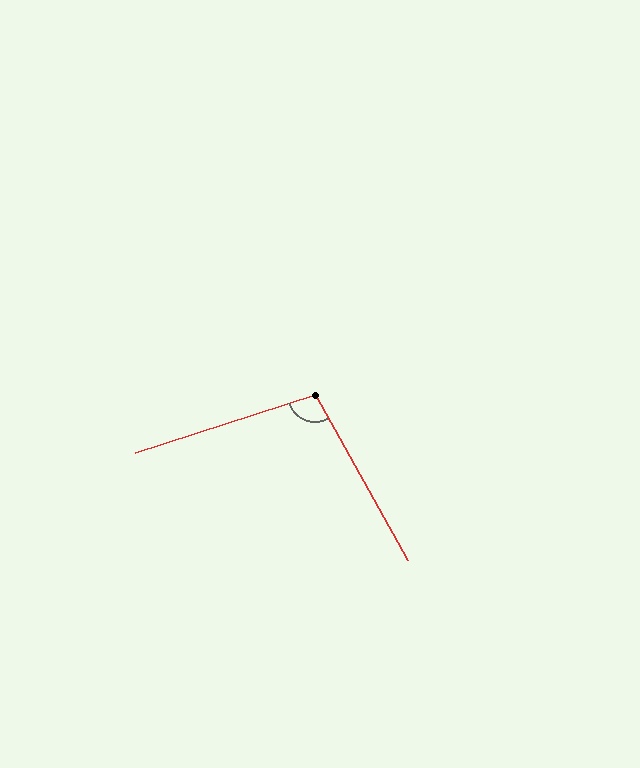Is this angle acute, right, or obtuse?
It is obtuse.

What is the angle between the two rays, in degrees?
Approximately 101 degrees.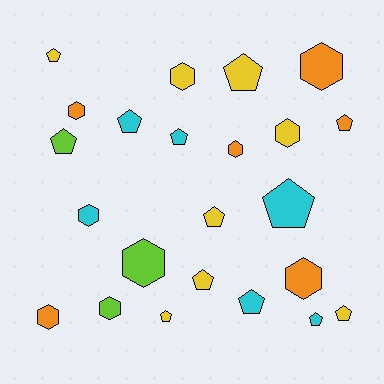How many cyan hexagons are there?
There is 1 cyan hexagon.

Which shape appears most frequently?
Pentagon, with 13 objects.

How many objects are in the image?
There are 23 objects.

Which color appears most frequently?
Yellow, with 8 objects.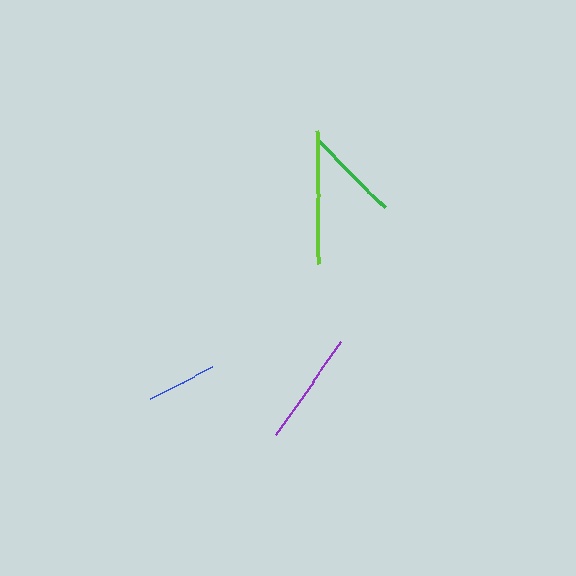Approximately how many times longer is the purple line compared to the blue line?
The purple line is approximately 1.6 times the length of the blue line.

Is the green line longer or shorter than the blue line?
The green line is longer than the blue line.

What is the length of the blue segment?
The blue segment is approximately 70 pixels long.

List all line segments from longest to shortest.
From longest to shortest: lime, purple, green, blue.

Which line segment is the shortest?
The blue line is the shortest at approximately 70 pixels.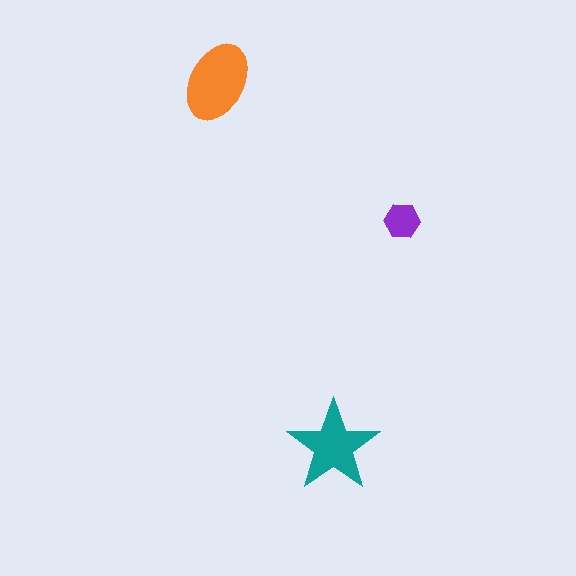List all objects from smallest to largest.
The purple hexagon, the teal star, the orange ellipse.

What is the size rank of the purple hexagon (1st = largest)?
3rd.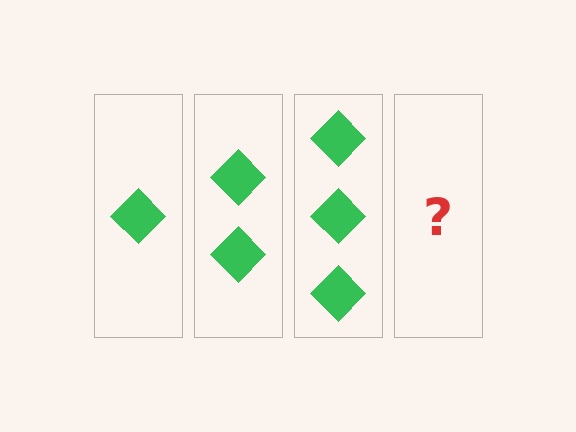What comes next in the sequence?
The next element should be 4 diamonds.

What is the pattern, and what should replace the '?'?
The pattern is that each step adds one more diamond. The '?' should be 4 diamonds.